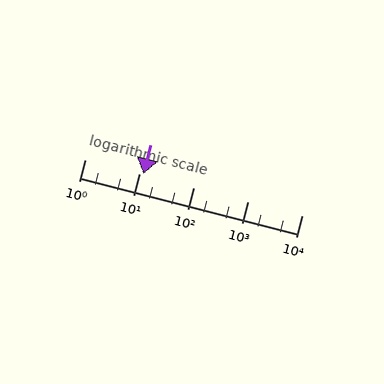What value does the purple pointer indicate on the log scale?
The pointer indicates approximately 12.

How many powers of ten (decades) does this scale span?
The scale spans 4 decades, from 1 to 10000.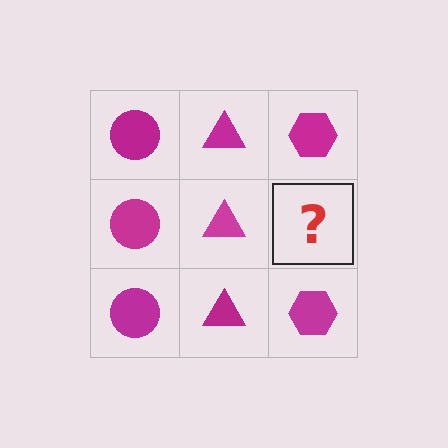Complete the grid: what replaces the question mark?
The question mark should be replaced with a magenta hexagon.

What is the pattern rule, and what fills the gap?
The rule is that each column has a consistent shape. The gap should be filled with a magenta hexagon.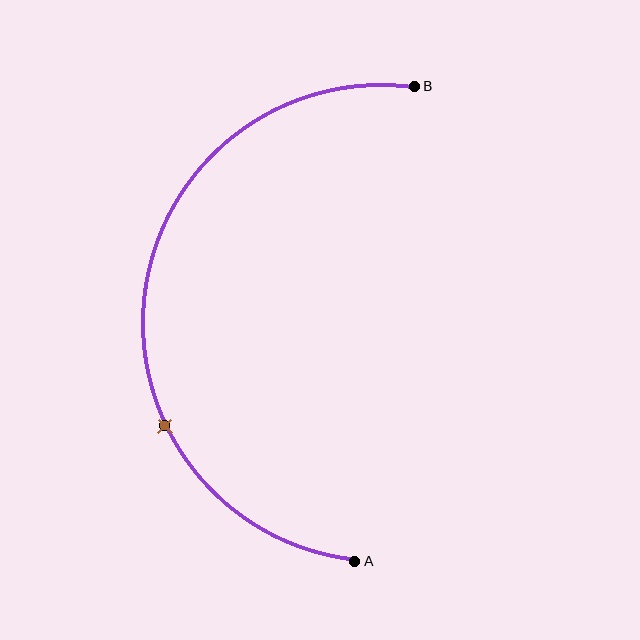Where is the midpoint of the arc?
The arc midpoint is the point on the curve farthest from the straight line joining A and B. It sits to the left of that line.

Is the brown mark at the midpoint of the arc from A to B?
No. The brown mark lies on the arc but is closer to endpoint A. The arc midpoint would be at the point on the curve equidistant along the arc from both A and B.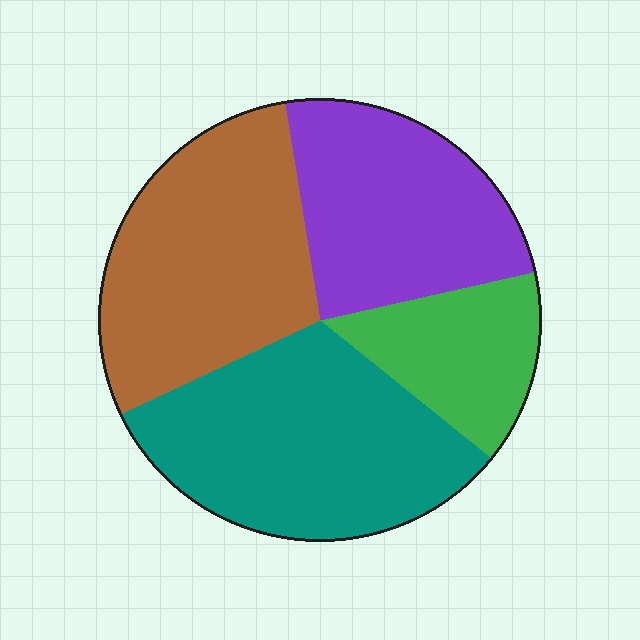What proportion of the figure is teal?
Teal covers about 30% of the figure.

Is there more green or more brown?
Brown.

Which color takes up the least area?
Green, at roughly 15%.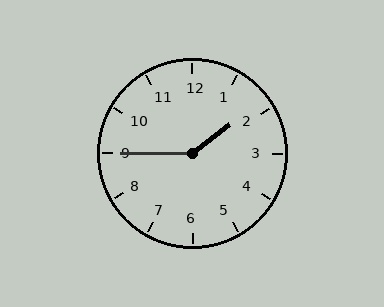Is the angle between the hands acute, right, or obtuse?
It is obtuse.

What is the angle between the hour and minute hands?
Approximately 142 degrees.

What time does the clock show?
1:45.